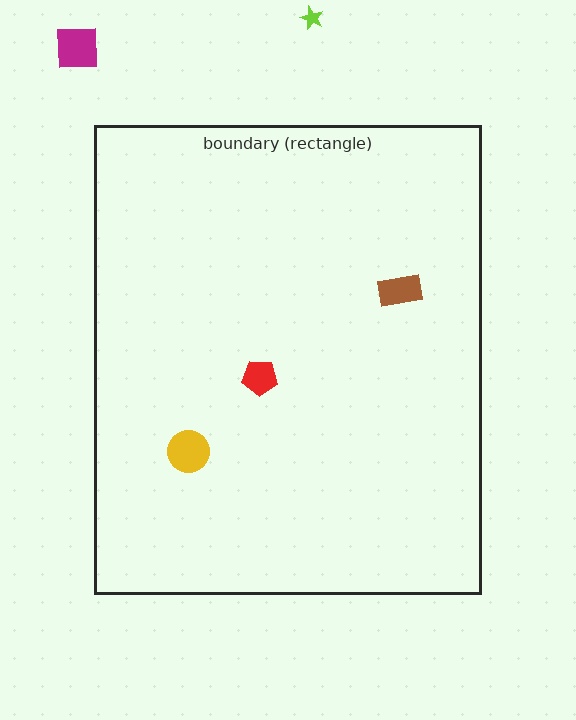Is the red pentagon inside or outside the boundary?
Inside.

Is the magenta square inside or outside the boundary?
Outside.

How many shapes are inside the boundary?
3 inside, 2 outside.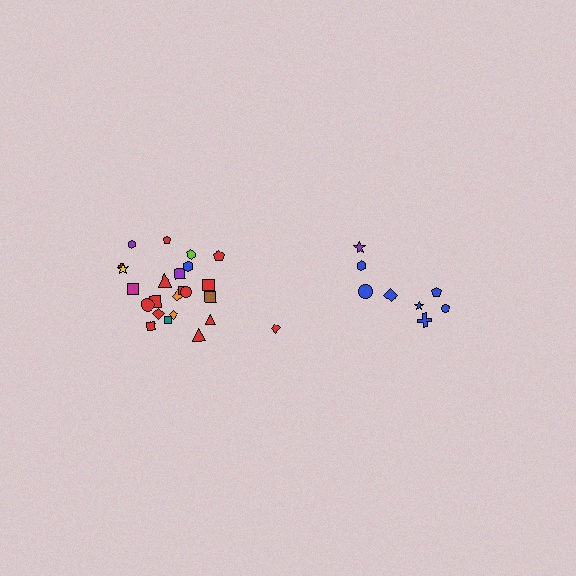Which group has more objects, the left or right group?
The left group.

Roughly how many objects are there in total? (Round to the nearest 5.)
Roughly 35 objects in total.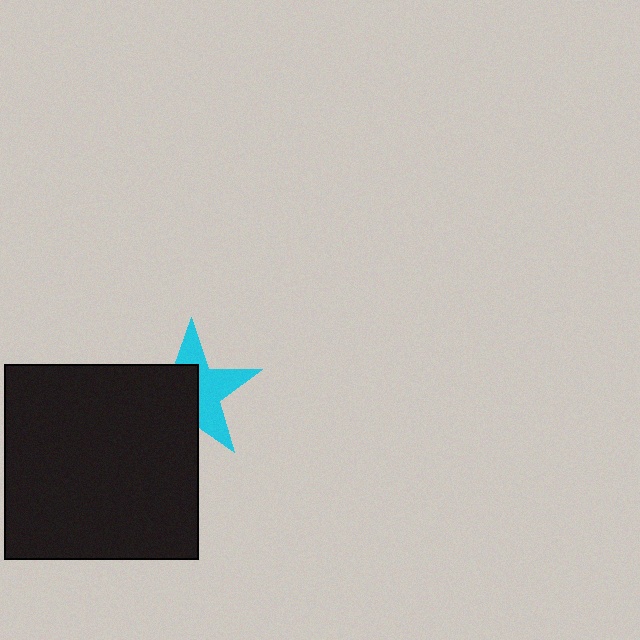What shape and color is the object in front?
The object in front is a black square.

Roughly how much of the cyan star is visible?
About half of it is visible (roughly 48%).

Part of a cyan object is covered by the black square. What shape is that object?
It is a star.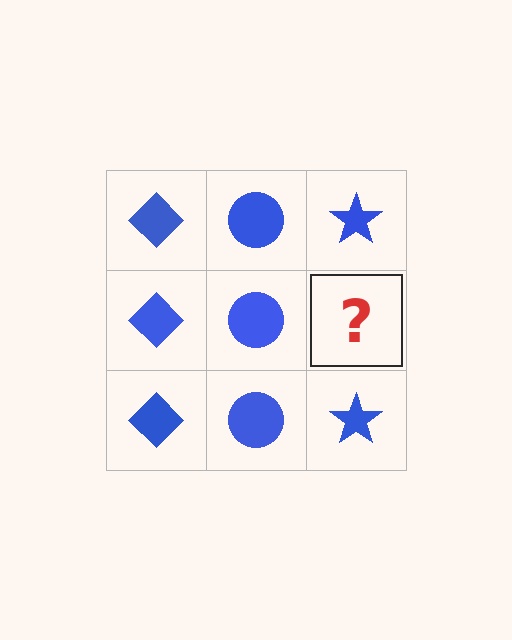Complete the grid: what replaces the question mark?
The question mark should be replaced with a blue star.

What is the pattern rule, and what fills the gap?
The rule is that each column has a consistent shape. The gap should be filled with a blue star.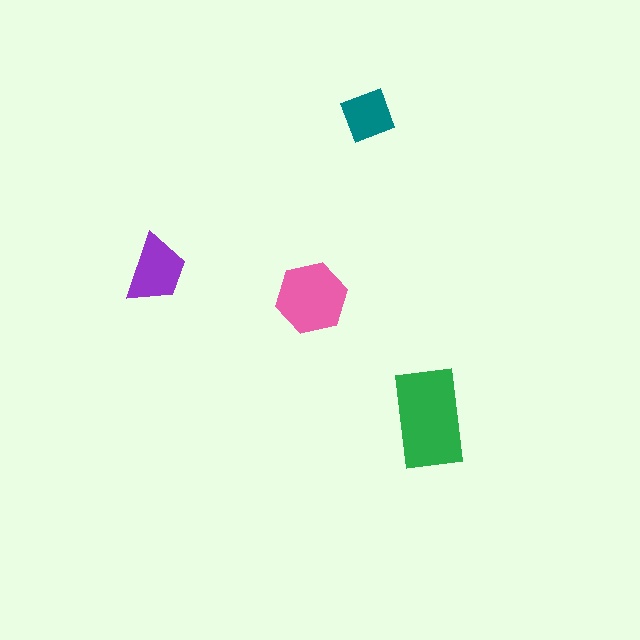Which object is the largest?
The green rectangle.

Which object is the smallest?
The teal diamond.